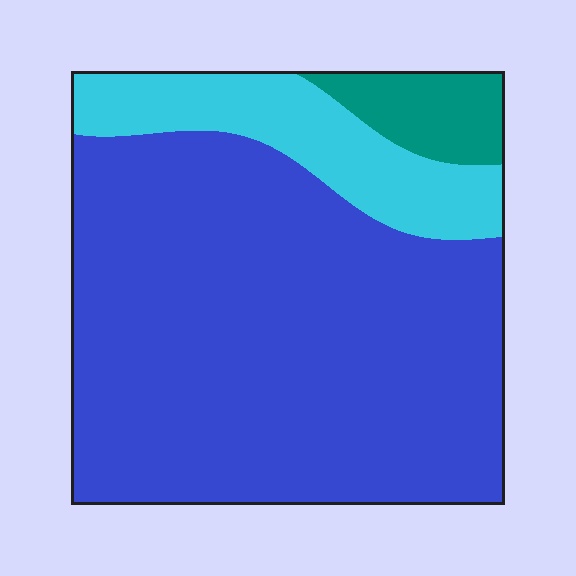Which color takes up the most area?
Blue, at roughly 75%.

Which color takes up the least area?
Teal, at roughly 5%.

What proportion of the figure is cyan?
Cyan covers about 15% of the figure.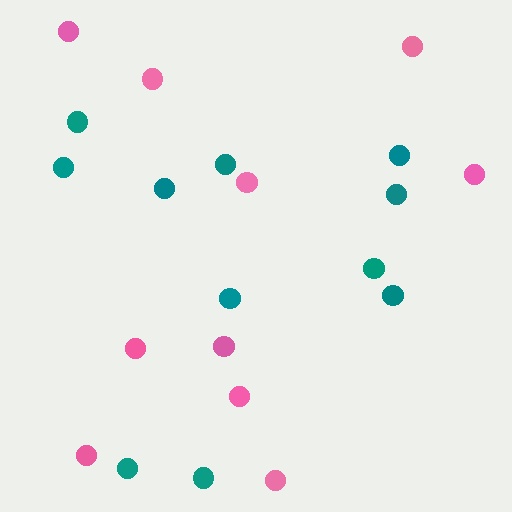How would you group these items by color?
There are 2 groups: one group of pink circles (10) and one group of teal circles (11).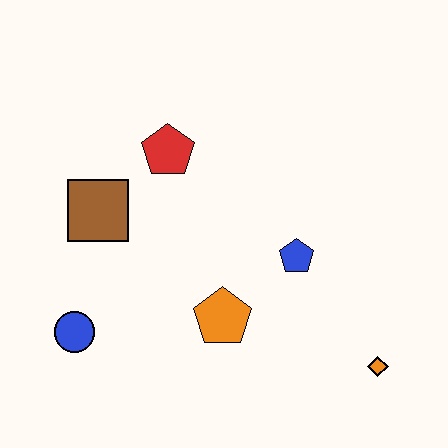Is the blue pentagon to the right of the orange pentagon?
Yes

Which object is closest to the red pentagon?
The brown square is closest to the red pentagon.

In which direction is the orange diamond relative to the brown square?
The orange diamond is to the right of the brown square.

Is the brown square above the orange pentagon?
Yes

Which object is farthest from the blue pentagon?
The blue circle is farthest from the blue pentagon.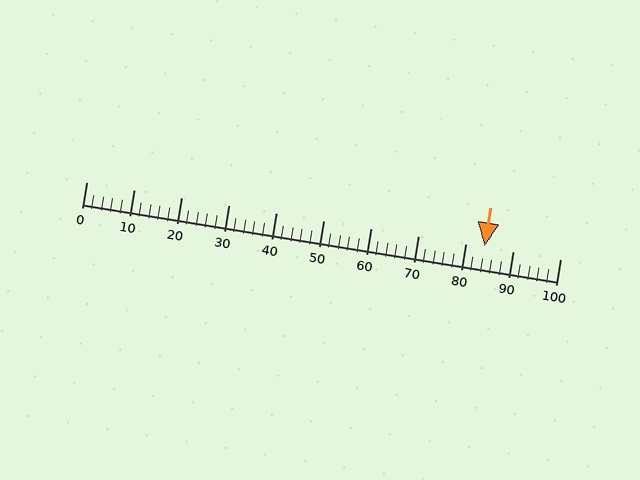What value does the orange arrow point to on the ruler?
The orange arrow points to approximately 84.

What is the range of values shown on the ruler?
The ruler shows values from 0 to 100.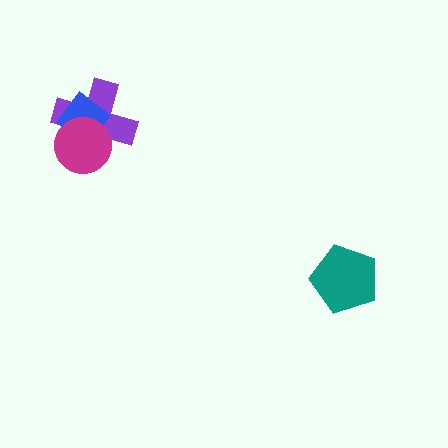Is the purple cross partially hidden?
Yes, it is partially covered by another shape.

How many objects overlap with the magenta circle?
2 objects overlap with the magenta circle.